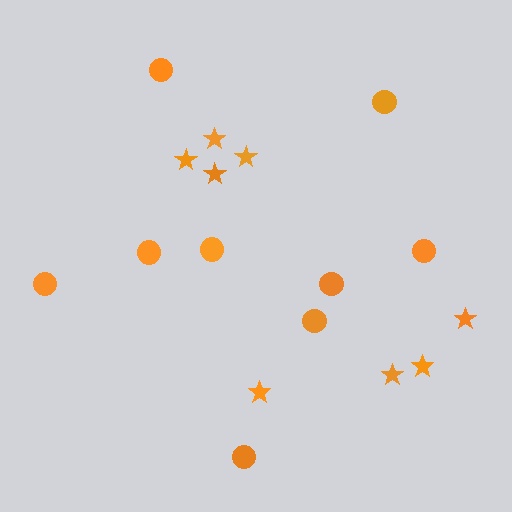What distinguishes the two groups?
There are 2 groups: one group of circles (9) and one group of stars (8).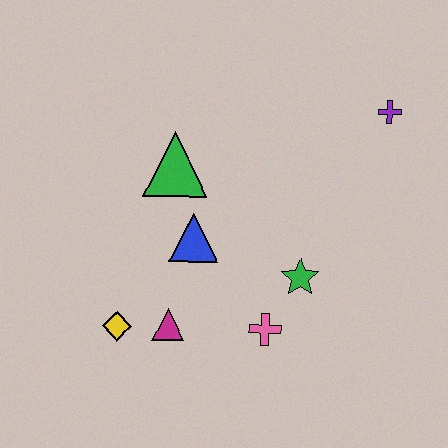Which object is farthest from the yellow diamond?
The purple cross is farthest from the yellow diamond.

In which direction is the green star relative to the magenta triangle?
The green star is to the right of the magenta triangle.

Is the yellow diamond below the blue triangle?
Yes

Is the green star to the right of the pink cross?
Yes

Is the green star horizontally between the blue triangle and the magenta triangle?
No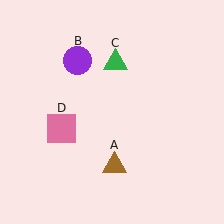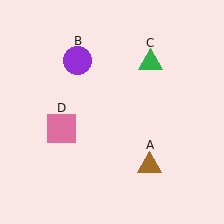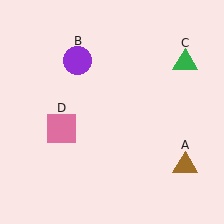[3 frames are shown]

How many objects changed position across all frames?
2 objects changed position: brown triangle (object A), green triangle (object C).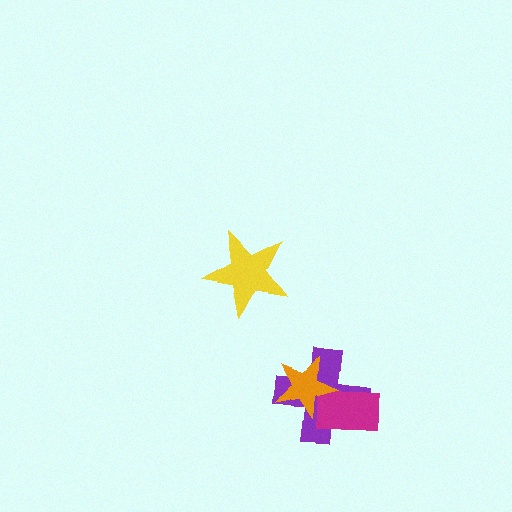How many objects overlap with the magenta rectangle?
2 objects overlap with the magenta rectangle.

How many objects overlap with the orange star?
2 objects overlap with the orange star.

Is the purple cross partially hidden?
Yes, it is partially covered by another shape.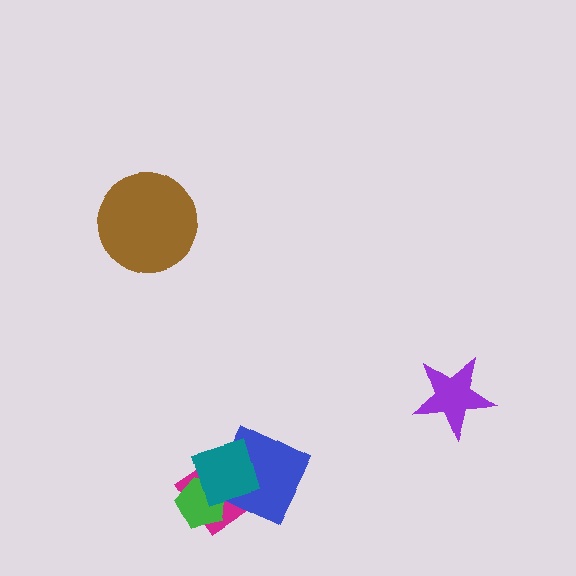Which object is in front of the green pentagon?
The teal square is in front of the green pentagon.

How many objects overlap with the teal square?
3 objects overlap with the teal square.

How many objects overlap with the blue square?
2 objects overlap with the blue square.